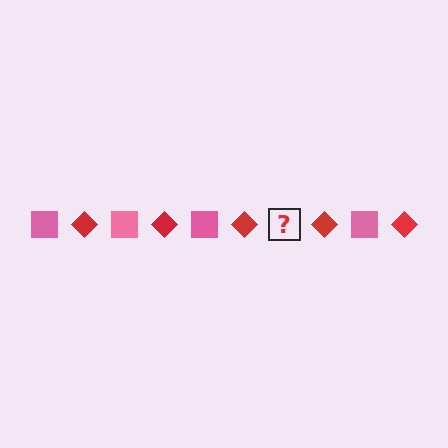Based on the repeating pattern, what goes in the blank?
The blank should be a pink square.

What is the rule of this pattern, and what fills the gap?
The rule is that the pattern alternates between pink square and red diamond. The gap should be filled with a pink square.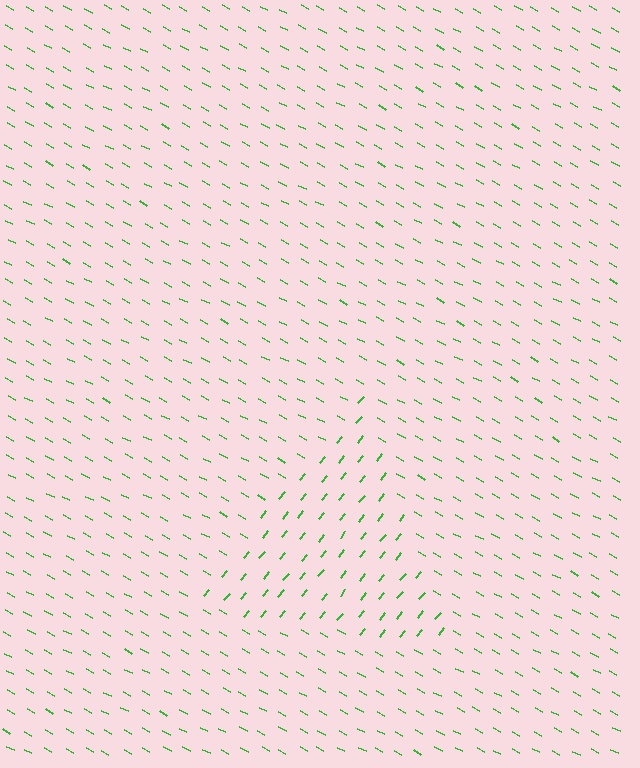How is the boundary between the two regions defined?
The boundary is defined purely by a change in line orientation (approximately 80 degrees difference). All lines are the same color and thickness.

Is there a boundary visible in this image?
Yes, there is a texture boundary formed by a change in line orientation.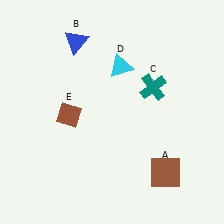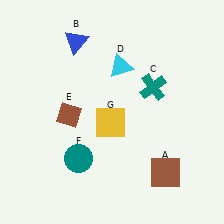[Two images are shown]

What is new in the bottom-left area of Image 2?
A yellow square (G) was added in the bottom-left area of Image 2.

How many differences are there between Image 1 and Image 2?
There are 2 differences between the two images.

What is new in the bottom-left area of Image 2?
A teal circle (F) was added in the bottom-left area of Image 2.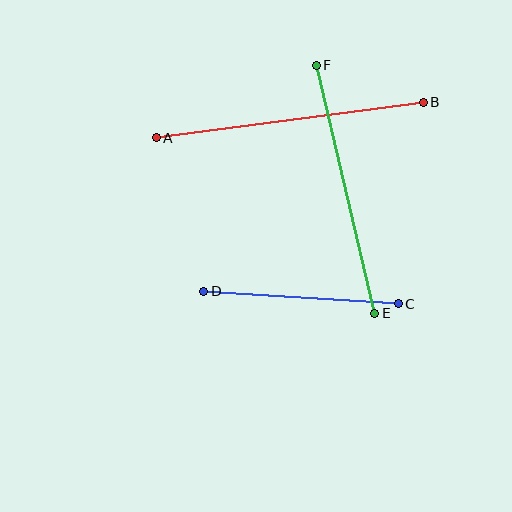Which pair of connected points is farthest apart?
Points A and B are farthest apart.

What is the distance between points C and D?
The distance is approximately 195 pixels.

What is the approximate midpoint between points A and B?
The midpoint is at approximately (290, 120) pixels.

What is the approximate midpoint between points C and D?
The midpoint is at approximately (301, 297) pixels.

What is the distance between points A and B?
The distance is approximately 269 pixels.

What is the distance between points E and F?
The distance is approximately 254 pixels.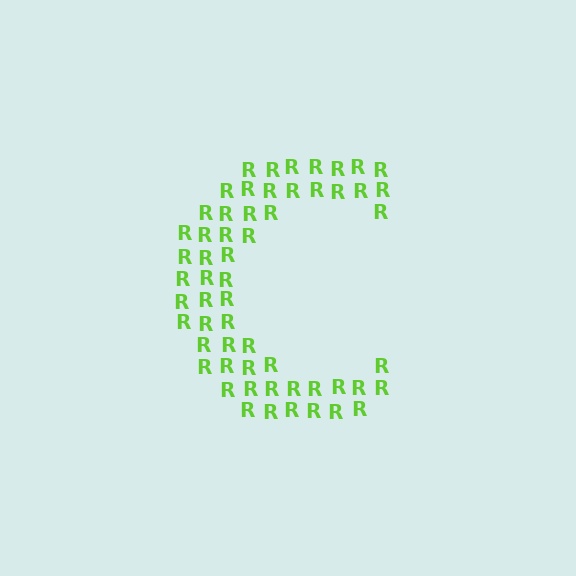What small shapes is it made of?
It is made of small letter R's.